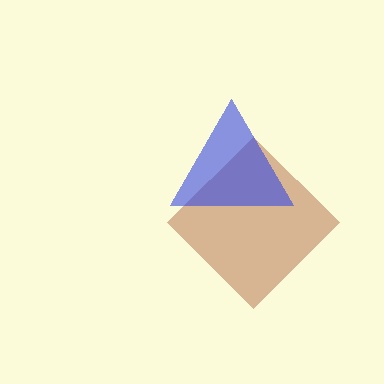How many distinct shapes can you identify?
There are 2 distinct shapes: a brown diamond, a blue triangle.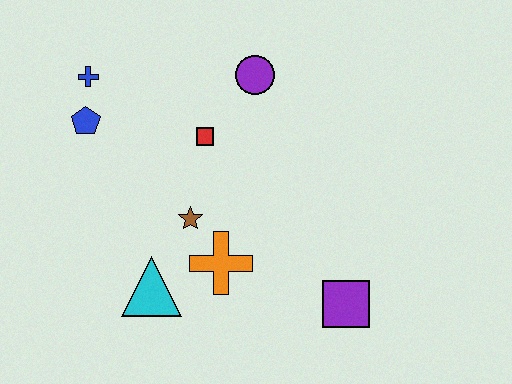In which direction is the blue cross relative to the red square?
The blue cross is to the left of the red square.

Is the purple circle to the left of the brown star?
No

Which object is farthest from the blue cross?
The purple square is farthest from the blue cross.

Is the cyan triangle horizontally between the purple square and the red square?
No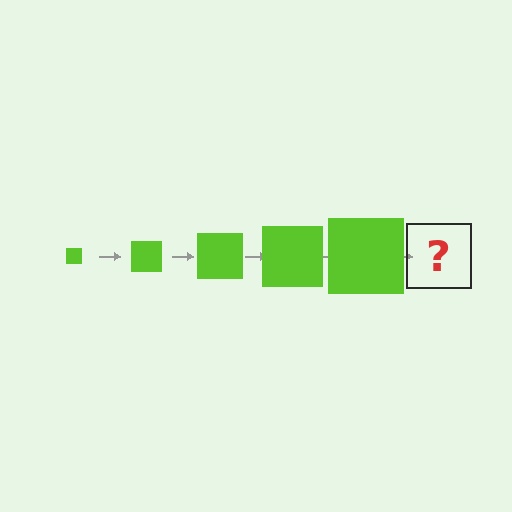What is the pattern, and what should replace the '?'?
The pattern is that the square gets progressively larger each step. The '?' should be a lime square, larger than the previous one.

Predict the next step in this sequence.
The next step is a lime square, larger than the previous one.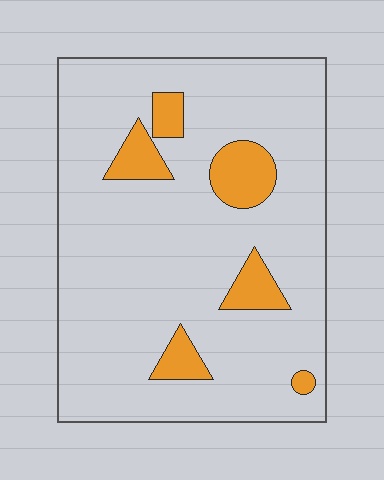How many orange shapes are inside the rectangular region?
6.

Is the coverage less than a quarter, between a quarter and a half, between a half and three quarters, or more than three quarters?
Less than a quarter.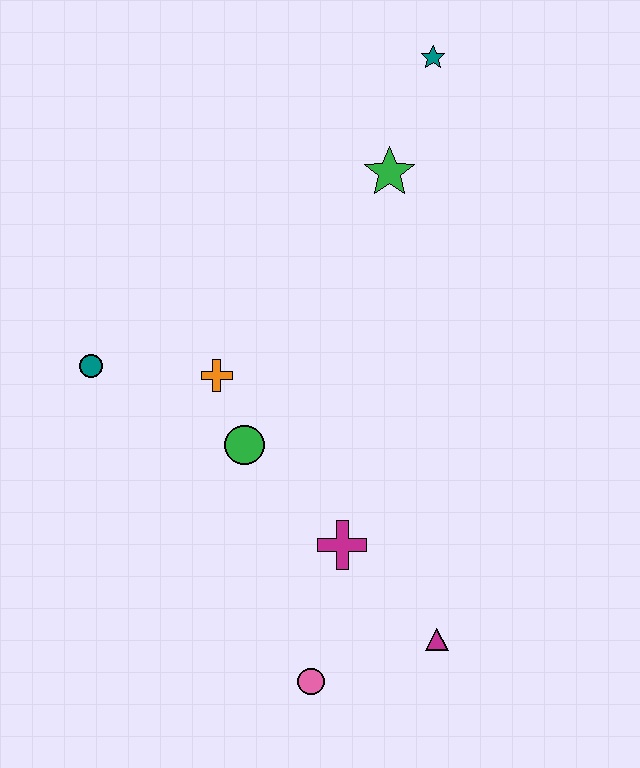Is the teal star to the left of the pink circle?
No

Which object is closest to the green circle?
The orange cross is closest to the green circle.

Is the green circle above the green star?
No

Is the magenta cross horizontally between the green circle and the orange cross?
No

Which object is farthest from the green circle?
The teal star is farthest from the green circle.